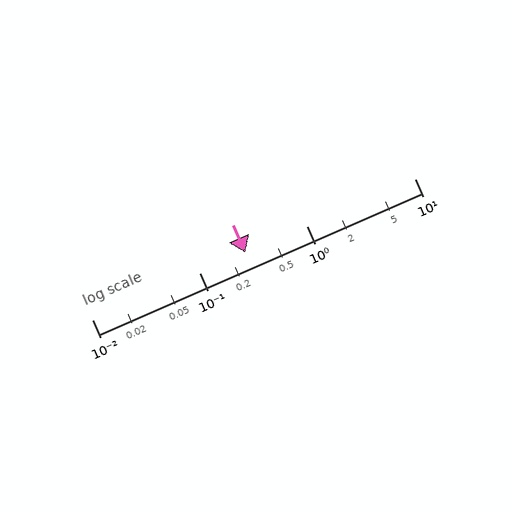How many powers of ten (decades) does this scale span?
The scale spans 3 decades, from 0.01 to 10.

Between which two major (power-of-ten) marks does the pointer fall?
The pointer is between 0.1 and 1.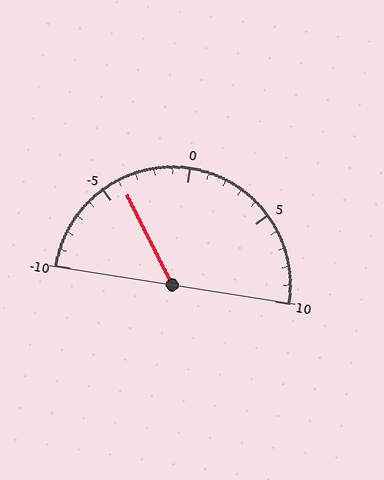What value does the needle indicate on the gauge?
The needle indicates approximately -4.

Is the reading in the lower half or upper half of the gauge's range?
The reading is in the lower half of the range (-10 to 10).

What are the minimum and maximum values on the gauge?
The gauge ranges from -10 to 10.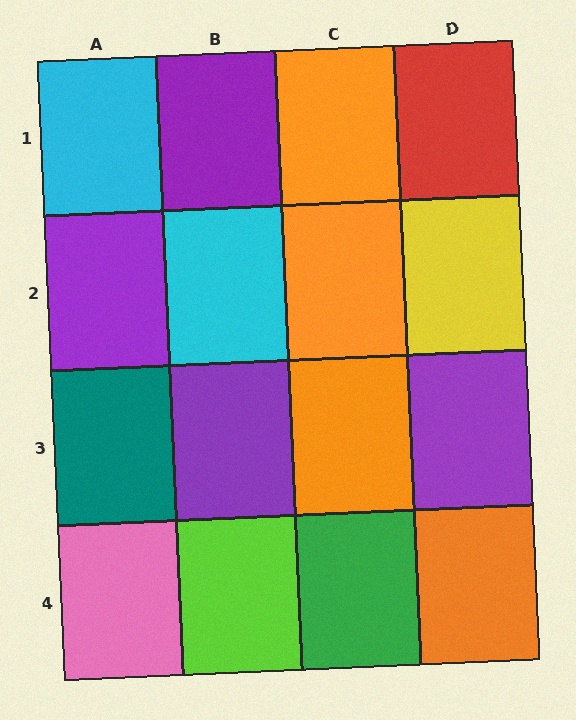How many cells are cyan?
2 cells are cyan.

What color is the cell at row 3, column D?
Purple.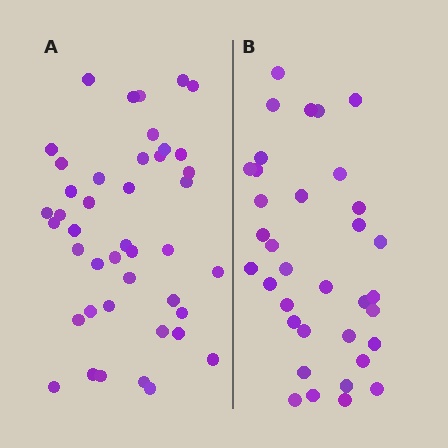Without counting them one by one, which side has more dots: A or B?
Region A (the left region) has more dots.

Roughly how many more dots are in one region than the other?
Region A has roughly 8 or so more dots than region B.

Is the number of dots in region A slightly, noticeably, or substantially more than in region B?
Region A has only slightly more — the two regions are fairly close. The ratio is roughly 1.2 to 1.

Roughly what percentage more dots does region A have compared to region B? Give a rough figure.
About 25% more.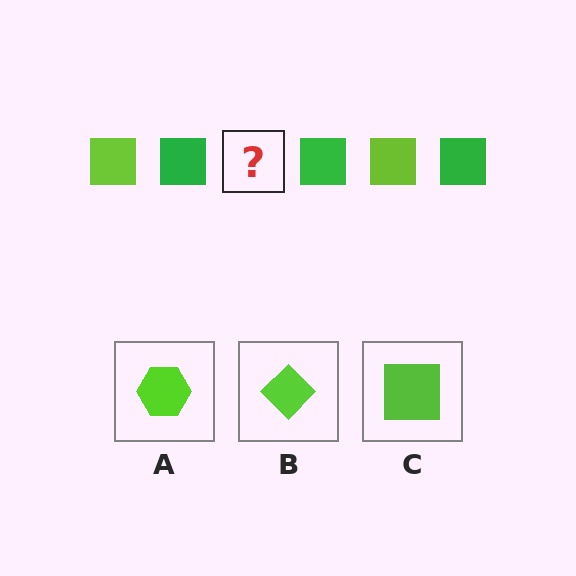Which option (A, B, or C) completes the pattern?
C.